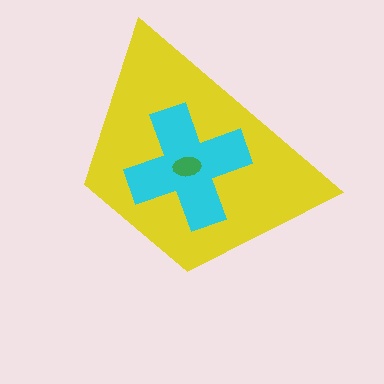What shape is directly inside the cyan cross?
The green ellipse.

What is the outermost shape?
The yellow trapezoid.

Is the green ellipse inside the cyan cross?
Yes.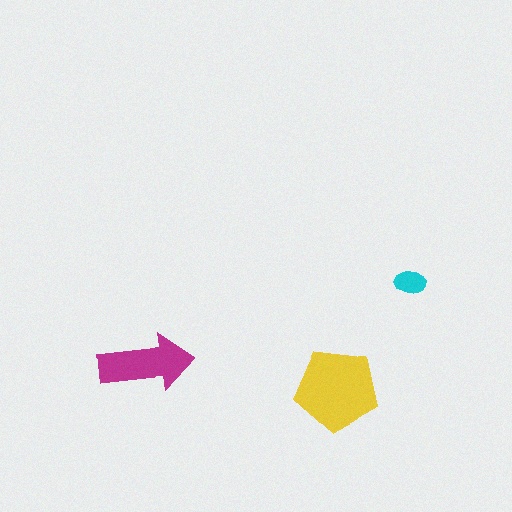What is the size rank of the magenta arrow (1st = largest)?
2nd.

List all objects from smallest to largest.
The cyan ellipse, the magenta arrow, the yellow pentagon.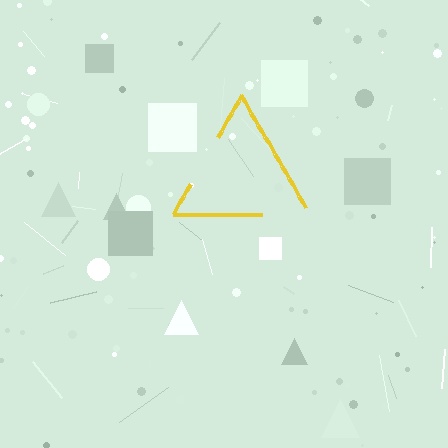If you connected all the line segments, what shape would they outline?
They would outline a triangle.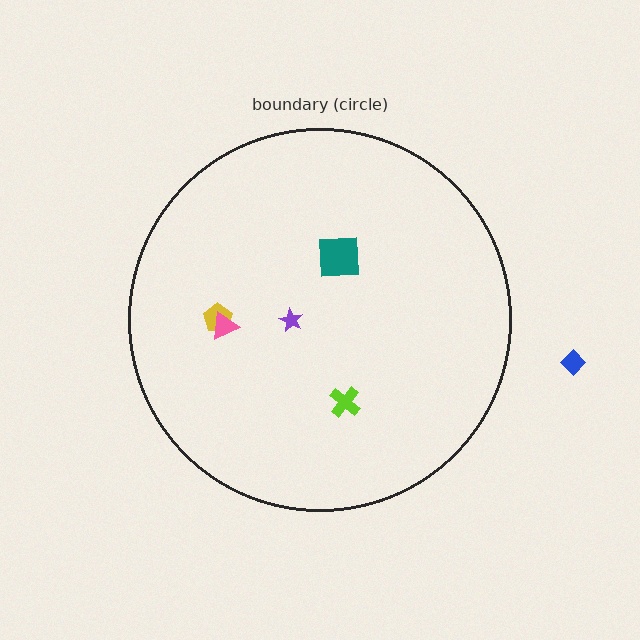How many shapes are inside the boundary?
5 inside, 1 outside.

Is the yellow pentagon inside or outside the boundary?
Inside.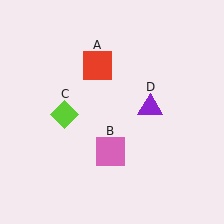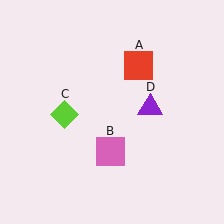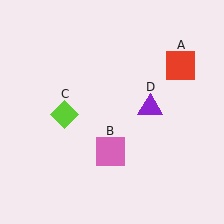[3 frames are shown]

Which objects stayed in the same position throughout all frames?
Pink square (object B) and lime diamond (object C) and purple triangle (object D) remained stationary.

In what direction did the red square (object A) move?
The red square (object A) moved right.